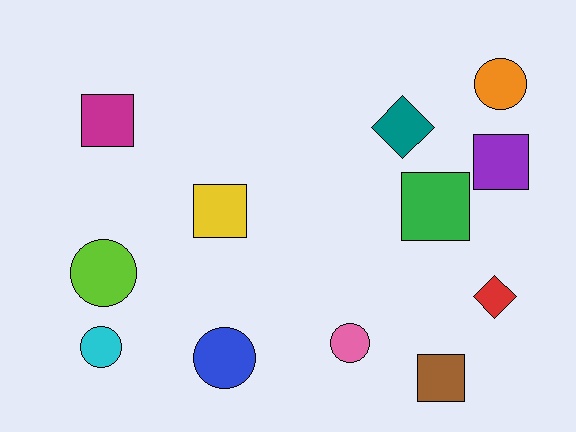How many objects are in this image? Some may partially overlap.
There are 12 objects.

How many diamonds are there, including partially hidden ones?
There are 2 diamonds.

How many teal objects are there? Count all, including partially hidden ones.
There is 1 teal object.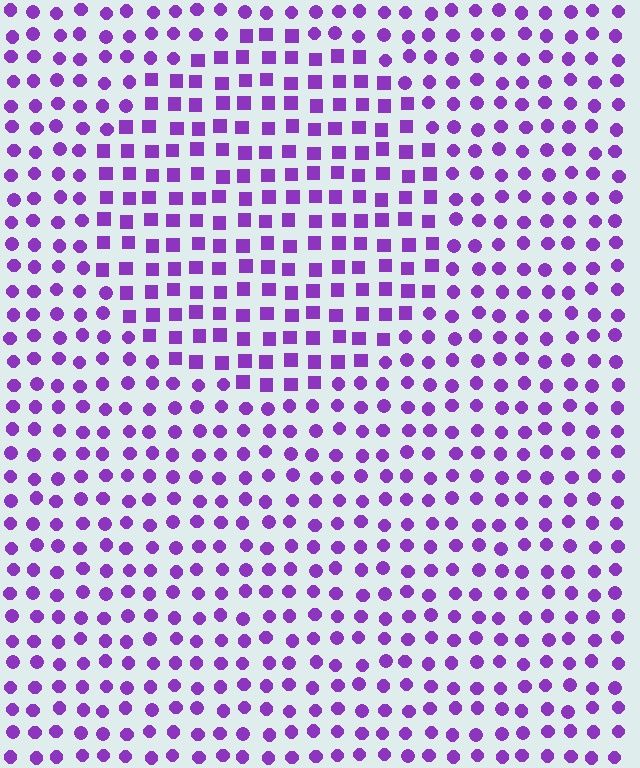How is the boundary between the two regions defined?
The boundary is defined by a change in element shape: squares inside vs. circles outside. All elements share the same color and spacing.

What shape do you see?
I see a circle.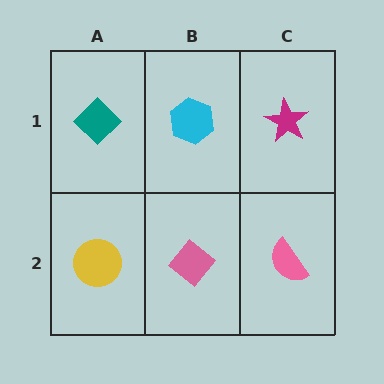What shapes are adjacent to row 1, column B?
A pink diamond (row 2, column B), a teal diamond (row 1, column A), a magenta star (row 1, column C).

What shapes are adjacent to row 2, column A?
A teal diamond (row 1, column A), a pink diamond (row 2, column B).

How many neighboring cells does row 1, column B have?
3.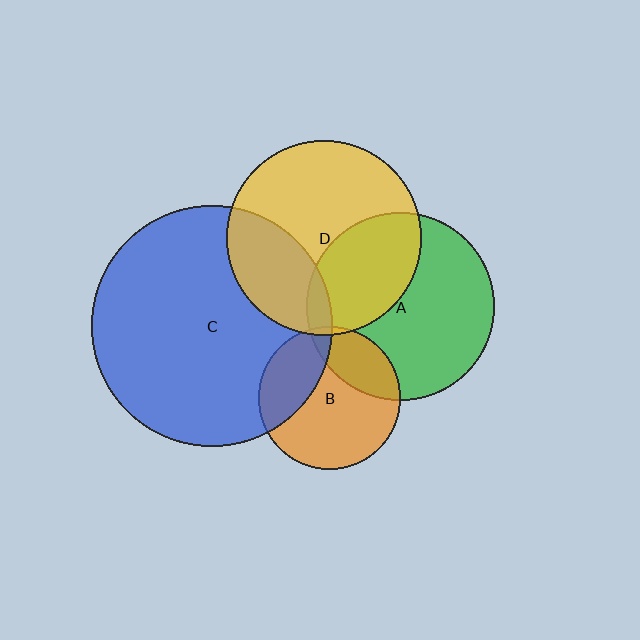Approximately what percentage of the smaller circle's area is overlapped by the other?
Approximately 30%.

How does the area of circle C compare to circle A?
Approximately 1.6 times.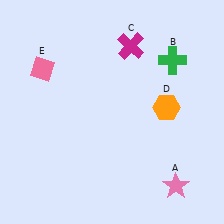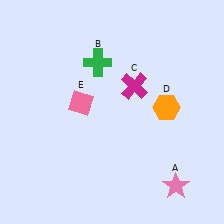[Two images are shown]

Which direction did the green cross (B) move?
The green cross (B) moved left.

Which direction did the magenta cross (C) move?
The magenta cross (C) moved down.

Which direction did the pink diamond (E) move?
The pink diamond (E) moved right.